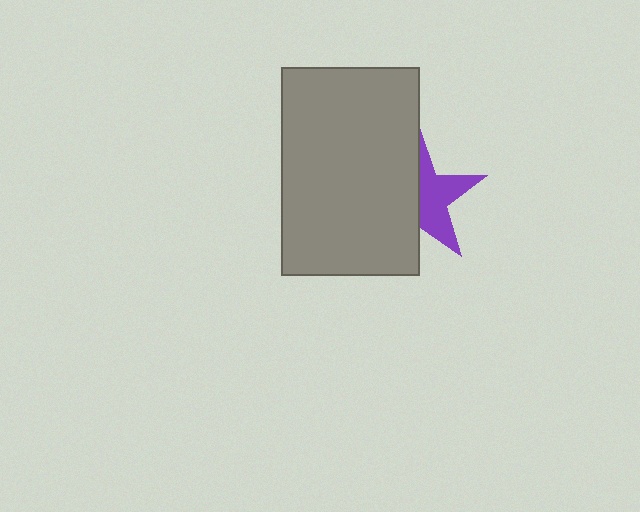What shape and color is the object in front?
The object in front is a gray rectangle.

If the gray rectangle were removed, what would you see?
You would see the complete purple star.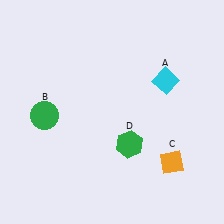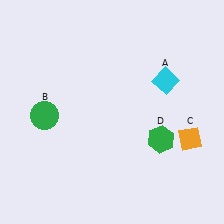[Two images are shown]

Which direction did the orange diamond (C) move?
The orange diamond (C) moved up.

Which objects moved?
The objects that moved are: the orange diamond (C), the green hexagon (D).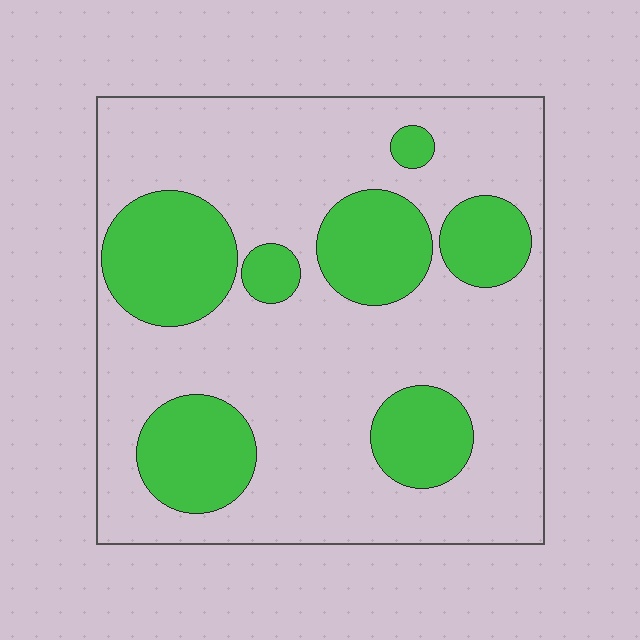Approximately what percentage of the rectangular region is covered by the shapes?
Approximately 30%.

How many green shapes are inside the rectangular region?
7.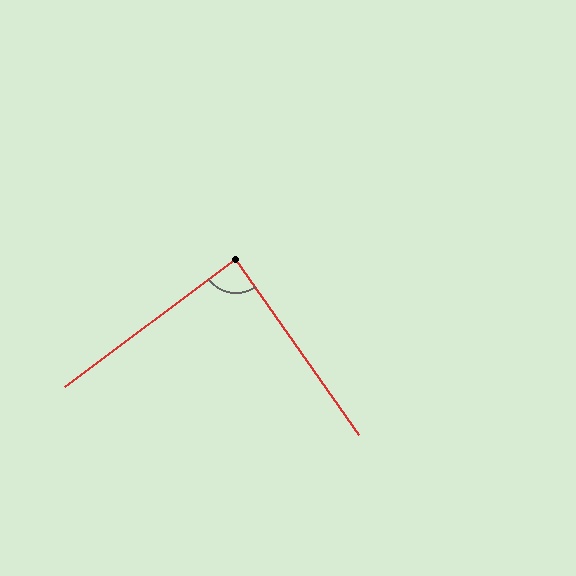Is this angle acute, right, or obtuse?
It is approximately a right angle.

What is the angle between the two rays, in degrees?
Approximately 88 degrees.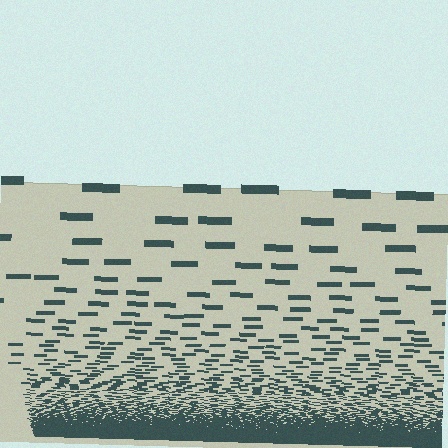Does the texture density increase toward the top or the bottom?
Density increases toward the bottom.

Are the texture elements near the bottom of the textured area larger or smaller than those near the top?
Smaller. The gradient is inverted — elements near the bottom are smaller and denser.